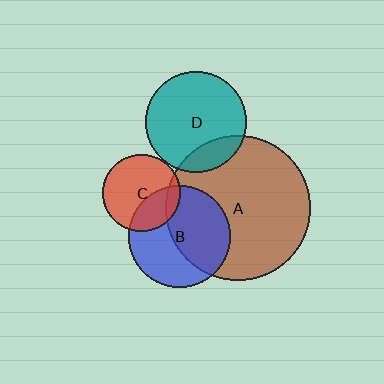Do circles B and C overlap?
Yes.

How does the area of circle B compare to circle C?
Approximately 1.7 times.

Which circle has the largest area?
Circle A (brown).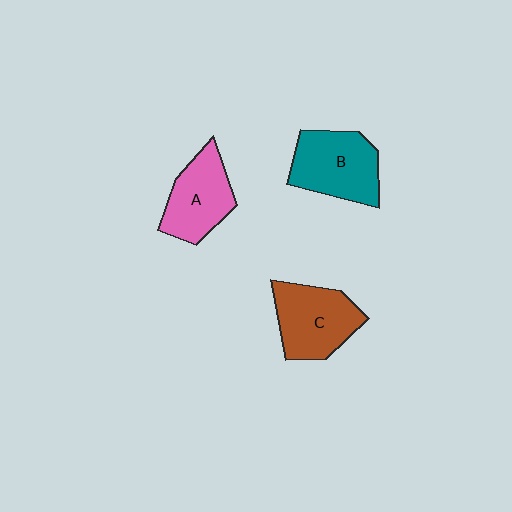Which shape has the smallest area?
Shape A (pink).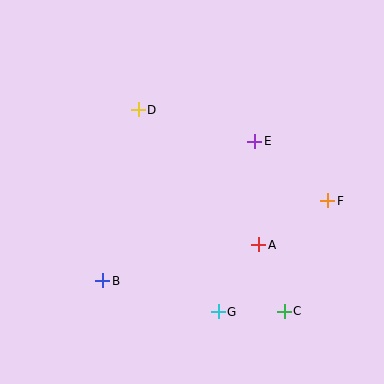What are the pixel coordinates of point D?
Point D is at (138, 110).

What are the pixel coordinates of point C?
Point C is at (284, 311).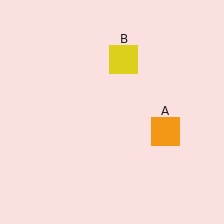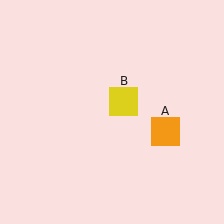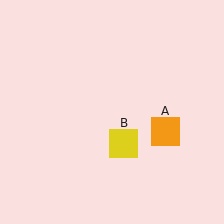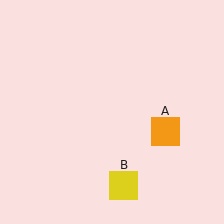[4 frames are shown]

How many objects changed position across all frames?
1 object changed position: yellow square (object B).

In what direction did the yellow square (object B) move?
The yellow square (object B) moved down.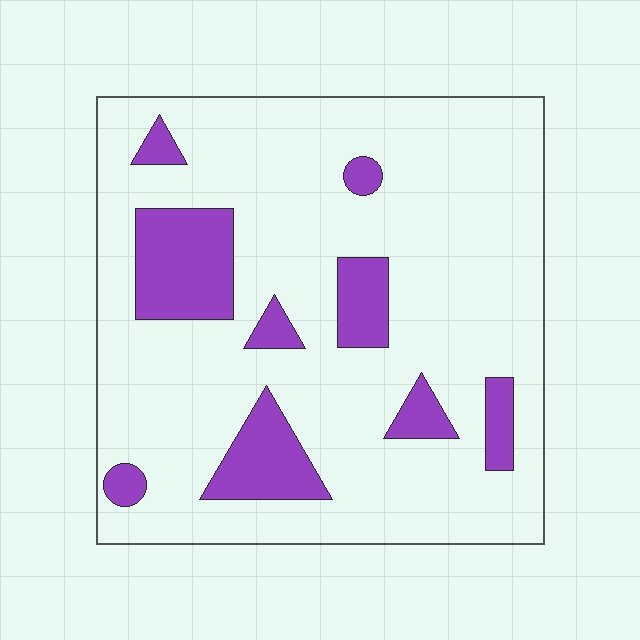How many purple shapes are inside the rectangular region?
9.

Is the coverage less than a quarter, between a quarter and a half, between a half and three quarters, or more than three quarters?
Less than a quarter.